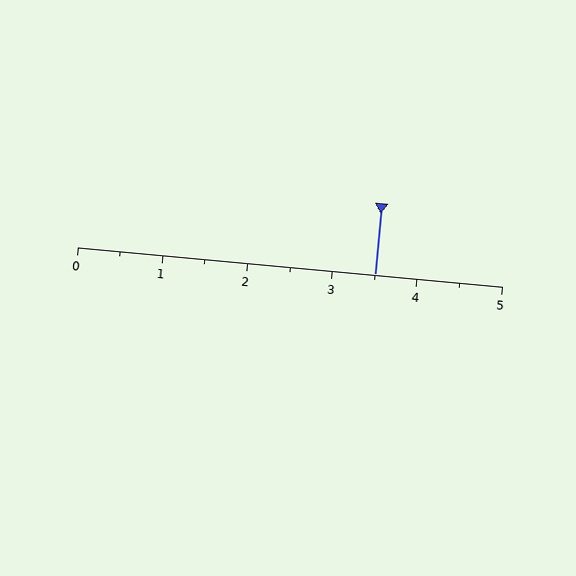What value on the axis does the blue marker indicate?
The marker indicates approximately 3.5.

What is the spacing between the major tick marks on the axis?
The major ticks are spaced 1 apart.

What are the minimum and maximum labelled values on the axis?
The axis runs from 0 to 5.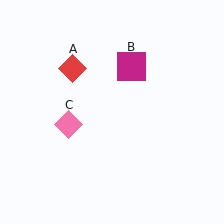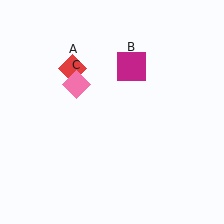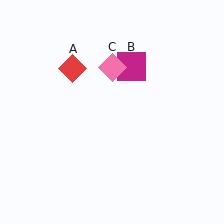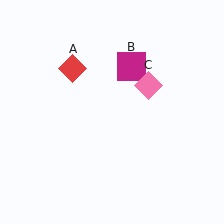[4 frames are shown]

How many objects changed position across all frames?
1 object changed position: pink diamond (object C).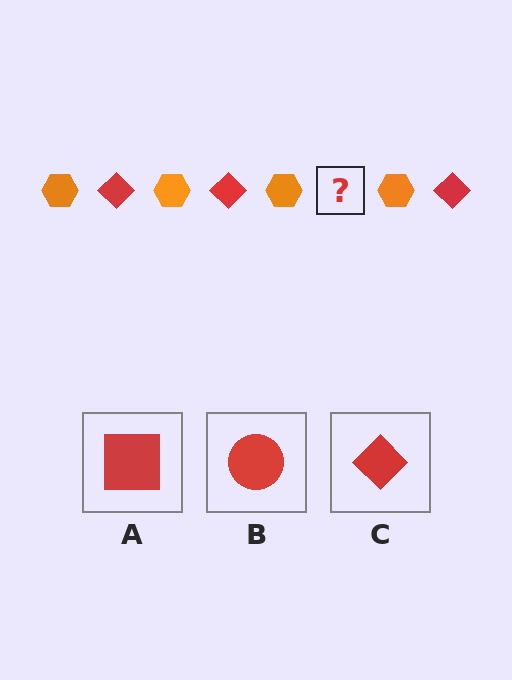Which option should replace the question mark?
Option C.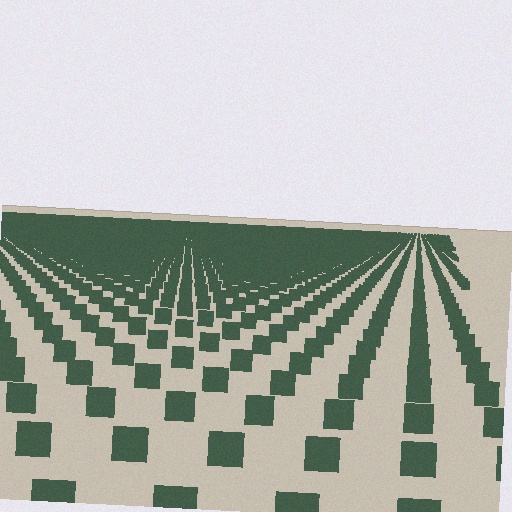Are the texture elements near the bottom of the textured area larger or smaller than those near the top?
Larger. Near the bottom, elements are closer to the viewer and appear at a bigger on-screen size.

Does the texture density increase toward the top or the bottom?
Density increases toward the top.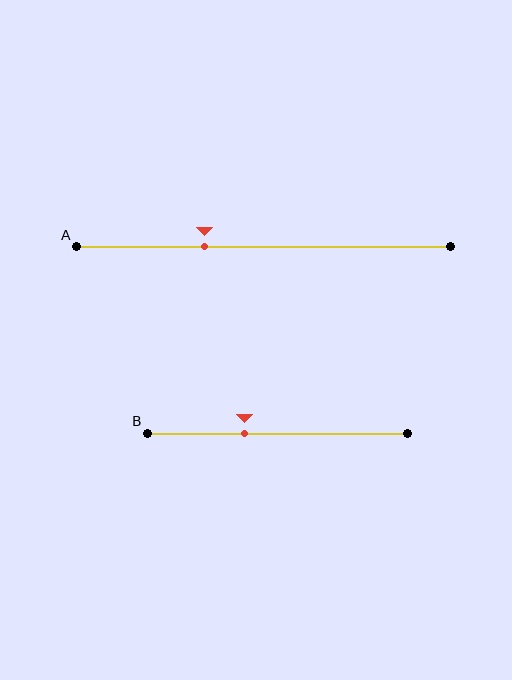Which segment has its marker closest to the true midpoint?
Segment B has its marker closest to the true midpoint.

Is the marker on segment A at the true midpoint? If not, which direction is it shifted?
No, the marker on segment A is shifted to the left by about 16% of the segment length.